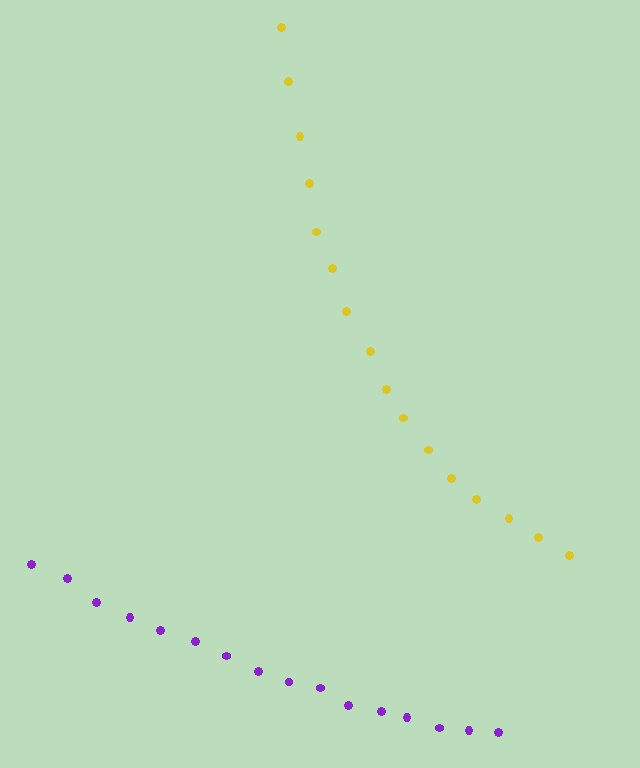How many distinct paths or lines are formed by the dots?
There are 2 distinct paths.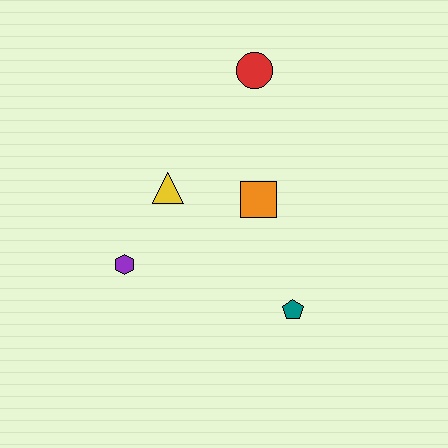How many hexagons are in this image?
There is 1 hexagon.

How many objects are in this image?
There are 5 objects.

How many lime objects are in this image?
There are no lime objects.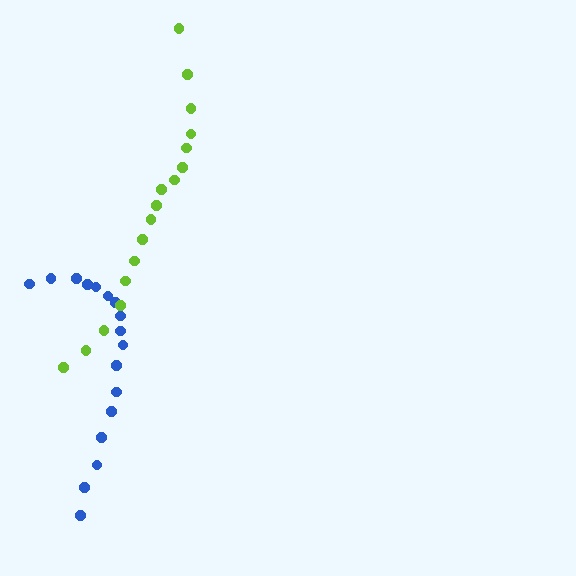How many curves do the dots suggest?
There are 2 distinct paths.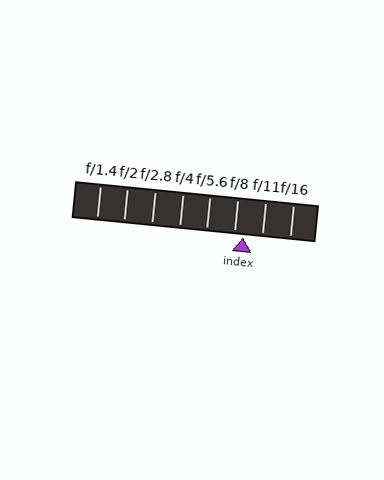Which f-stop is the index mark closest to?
The index mark is closest to f/8.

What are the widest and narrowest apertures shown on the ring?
The widest aperture shown is f/1.4 and the narrowest is f/16.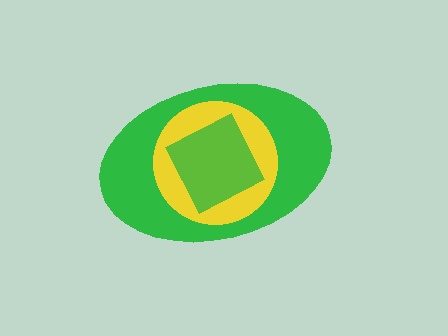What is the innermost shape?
The lime diamond.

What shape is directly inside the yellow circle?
The lime diamond.